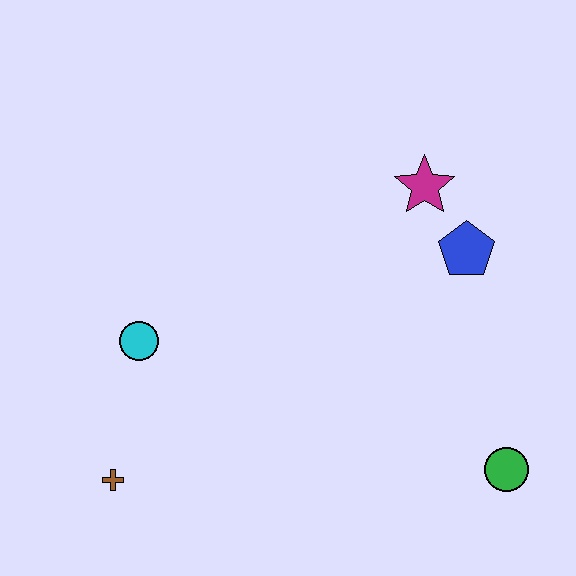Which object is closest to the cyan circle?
The brown cross is closest to the cyan circle.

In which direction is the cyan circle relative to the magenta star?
The cyan circle is to the left of the magenta star.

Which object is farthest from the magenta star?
The brown cross is farthest from the magenta star.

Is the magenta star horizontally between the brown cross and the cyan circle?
No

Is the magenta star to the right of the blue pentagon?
No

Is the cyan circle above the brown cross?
Yes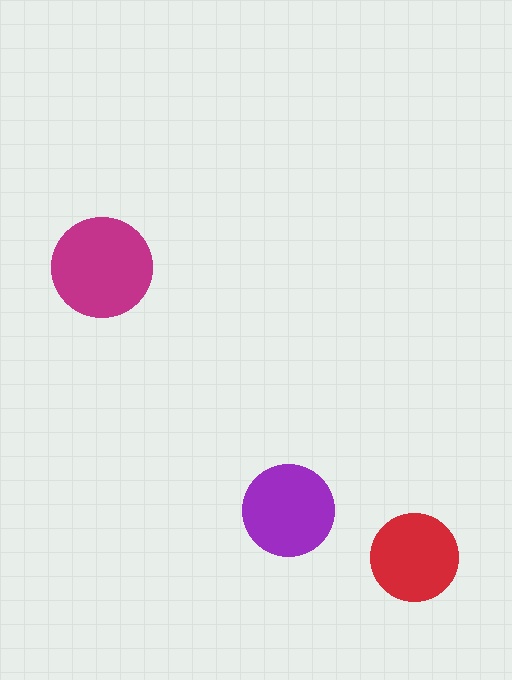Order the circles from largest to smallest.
the magenta one, the purple one, the red one.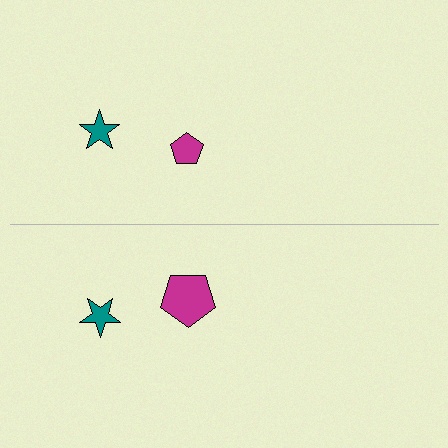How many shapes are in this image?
There are 4 shapes in this image.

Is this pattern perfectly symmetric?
No, the pattern is not perfectly symmetric. The magenta pentagon on the bottom side has a different size than its mirror counterpart.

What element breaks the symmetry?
The magenta pentagon on the bottom side has a different size than its mirror counterpart.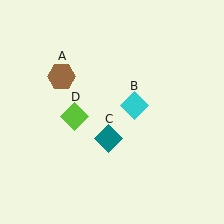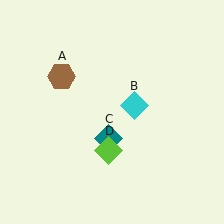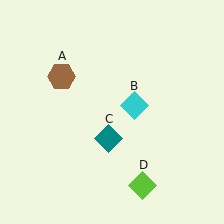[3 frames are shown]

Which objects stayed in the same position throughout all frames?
Brown hexagon (object A) and cyan diamond (object B) and teal diamond (object C) remained stationary.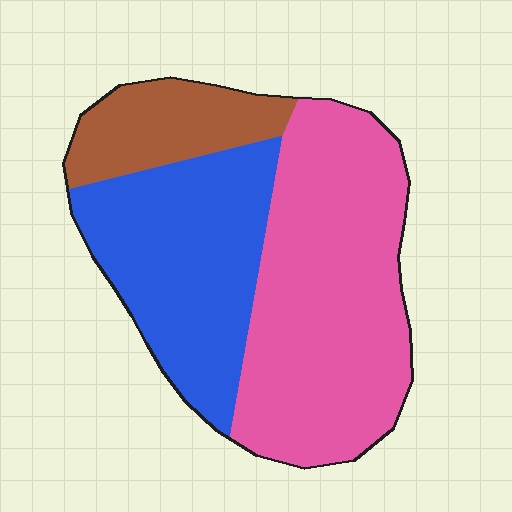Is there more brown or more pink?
Pink.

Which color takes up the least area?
Brown, at roughly 15%.